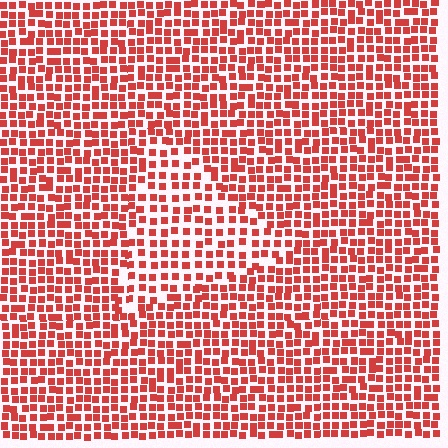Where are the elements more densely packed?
The elements are more densely packed outside the triangle boundary.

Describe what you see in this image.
The image contains small red elements arranged at two different densities. A triangle-shaped region is visible where the elements are less densely packed than the surrounding area.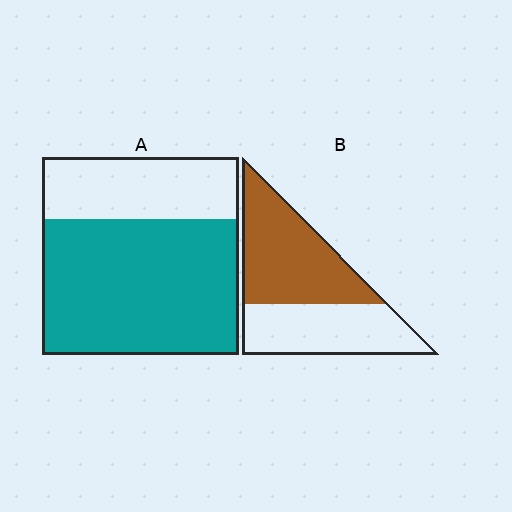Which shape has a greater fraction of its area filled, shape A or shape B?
Shape A.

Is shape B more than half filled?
Yes.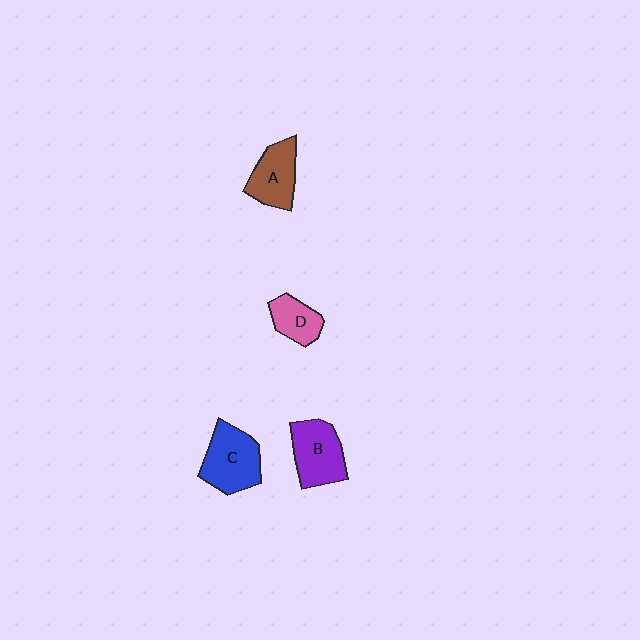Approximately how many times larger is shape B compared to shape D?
Approximately 1.6 times.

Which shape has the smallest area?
Shape D (pink).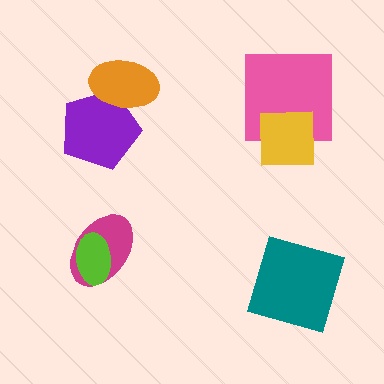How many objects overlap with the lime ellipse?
1 object overlaps with the lime ellipse.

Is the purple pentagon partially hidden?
Yes, it is partially covered by another shape.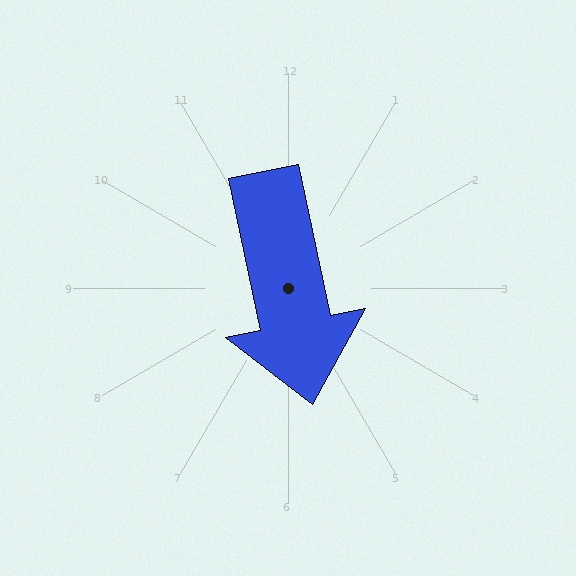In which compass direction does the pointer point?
South.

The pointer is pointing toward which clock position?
Roughly 6 o'clock.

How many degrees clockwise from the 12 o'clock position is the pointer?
Approximately 168 degrees.